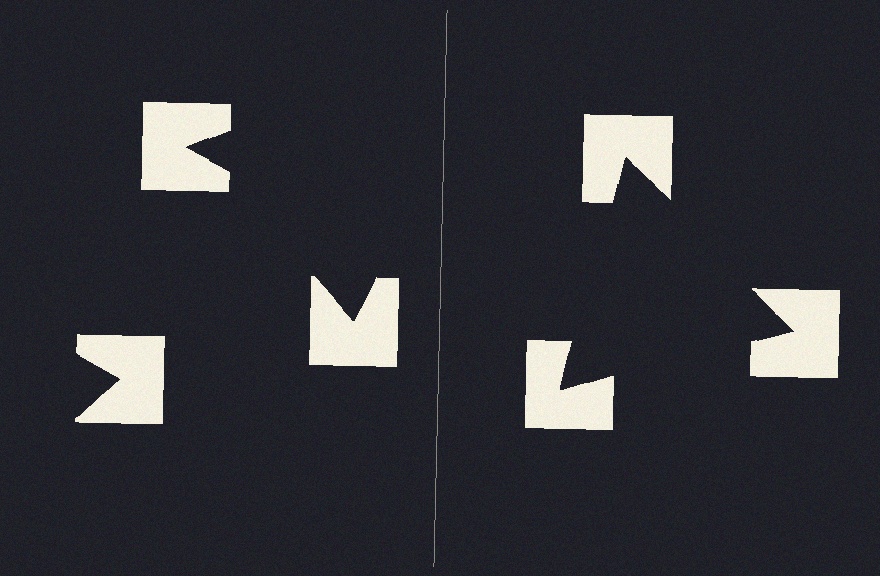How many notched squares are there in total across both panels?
6 — 3 on each side.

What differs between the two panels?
The notched squares are positioned identically on both sides; only the wedge orientations differ. On the right they align to a triangle; on the left they are misaligned.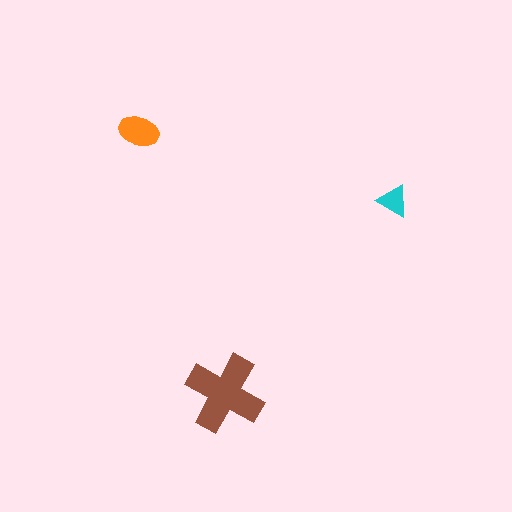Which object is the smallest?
The cyan triangle.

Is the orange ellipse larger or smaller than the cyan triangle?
Larger.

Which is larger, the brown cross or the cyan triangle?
The brown cross.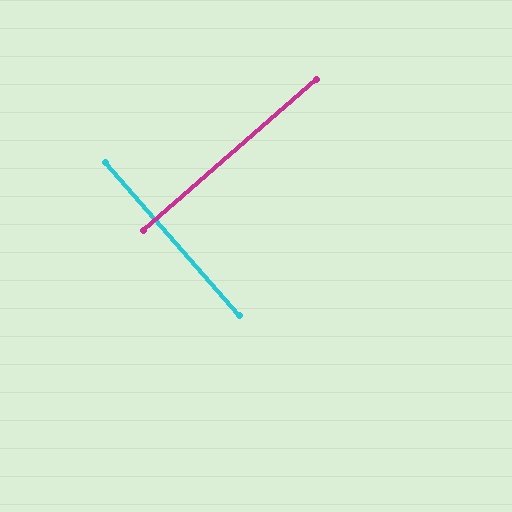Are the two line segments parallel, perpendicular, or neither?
Perpendicular — they meet at approximately 90°.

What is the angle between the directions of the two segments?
Approximately 90 degrees.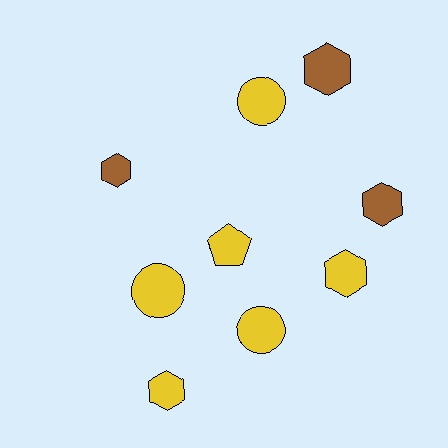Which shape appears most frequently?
Hexagon, with 5 objects.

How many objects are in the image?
There are 9 objects.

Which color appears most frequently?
Yellow, with 6 objects.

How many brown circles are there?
There are no brown circles.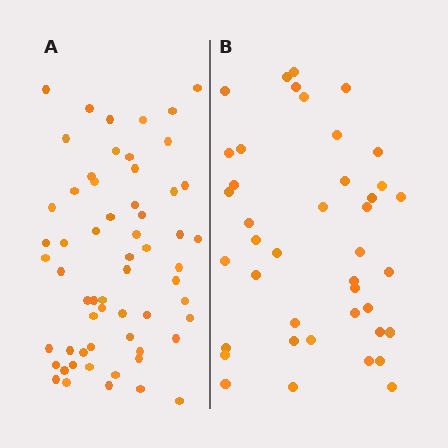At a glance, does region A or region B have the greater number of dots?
Region A (the left region) has more dots.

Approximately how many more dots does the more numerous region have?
Region A has approximately 20 more dots than region B.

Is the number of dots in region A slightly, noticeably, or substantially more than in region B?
Region A has substantially more. The ratio is roughly 1.5 to 1.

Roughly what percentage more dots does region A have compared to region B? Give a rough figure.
About 45% more.